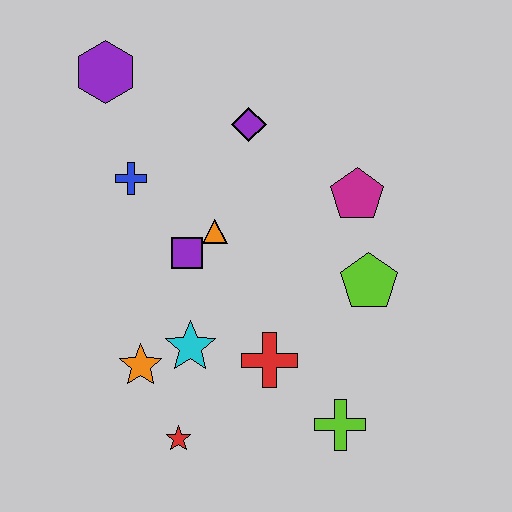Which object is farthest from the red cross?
The purple hexagon is farthest from the red cross.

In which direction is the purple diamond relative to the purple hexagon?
The purple diamond is to the right of the purple hexagon.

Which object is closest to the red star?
The orange star is closest to the red star.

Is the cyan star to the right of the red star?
Yes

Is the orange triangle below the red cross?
No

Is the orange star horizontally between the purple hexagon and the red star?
Yes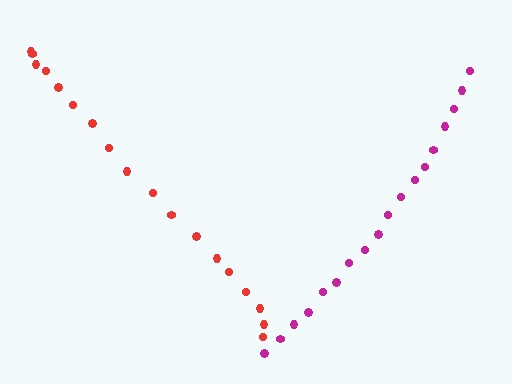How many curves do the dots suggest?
There are 2 distinct paths.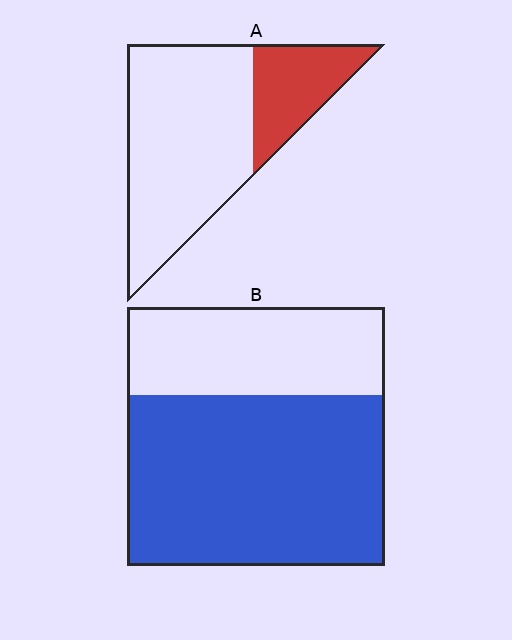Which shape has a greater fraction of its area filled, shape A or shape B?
Shape B.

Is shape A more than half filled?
No.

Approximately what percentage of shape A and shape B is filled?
A is approximately 25% and B is approximately 65%.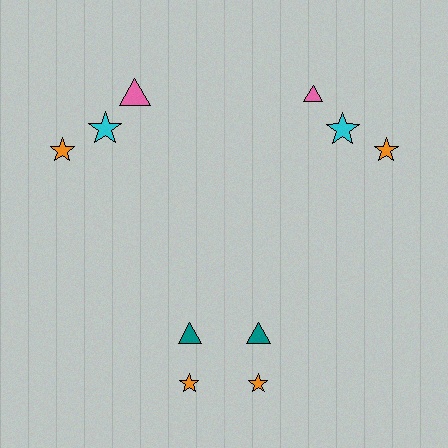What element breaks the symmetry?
The pink triangle on the right side has a different size than its mirror counterpart.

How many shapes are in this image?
There are 10 shapes in this image.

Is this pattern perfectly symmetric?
No, the pattern is not perfectly symmetric. The pink triangle on the right side has a different size than its mirror counterpart.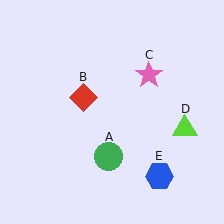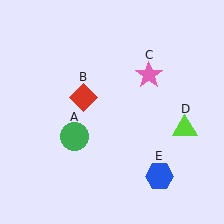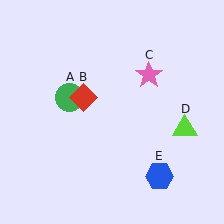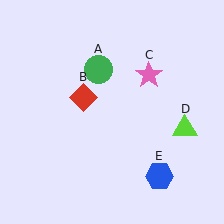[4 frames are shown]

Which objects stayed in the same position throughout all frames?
Red diamond (object B) and pink star (object C) and lime triangle (object D) and blue hexagon (object E) remained stationary.